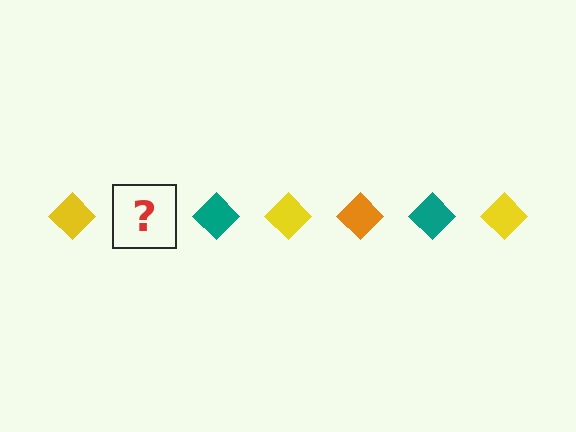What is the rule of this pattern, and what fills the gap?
The rule is that the pattern cycles through yellow, orange, teal diamonds. The gap should be filled with an orange diamond.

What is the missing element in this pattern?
The missing element is an orange diamond.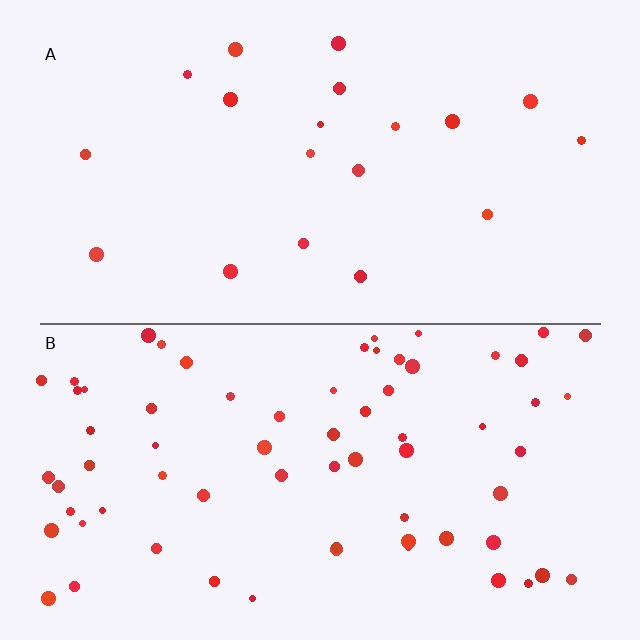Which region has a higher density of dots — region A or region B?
B (the bottom).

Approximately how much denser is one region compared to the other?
Approximately 3.6× — region B over region A.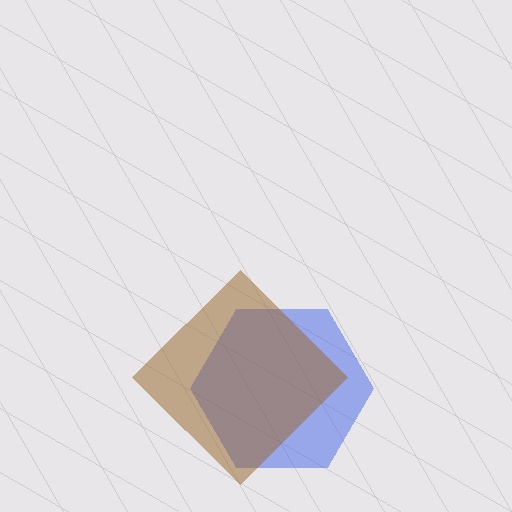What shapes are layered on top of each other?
The layered shapes are: a blue hexagon, a brown diamond.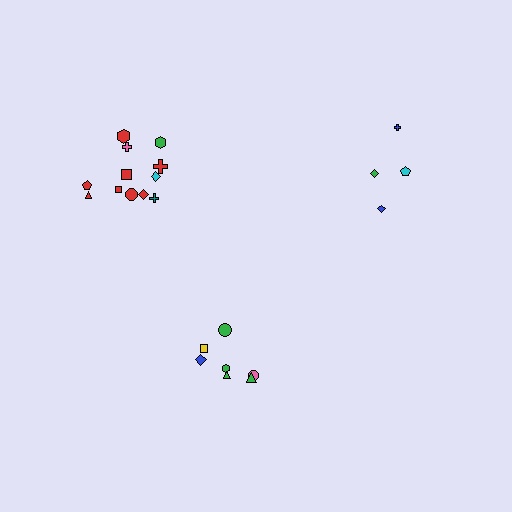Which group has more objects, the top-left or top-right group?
The top-left group.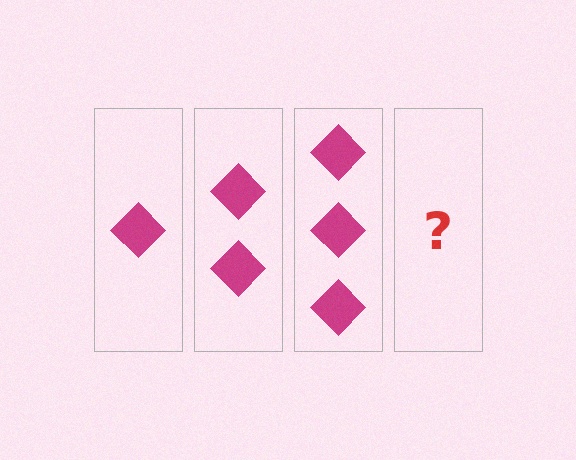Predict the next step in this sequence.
The next step is 4 diamonds.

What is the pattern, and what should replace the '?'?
The pattern is that each step adds one more diamond. The '?' should be 4 diamonds.